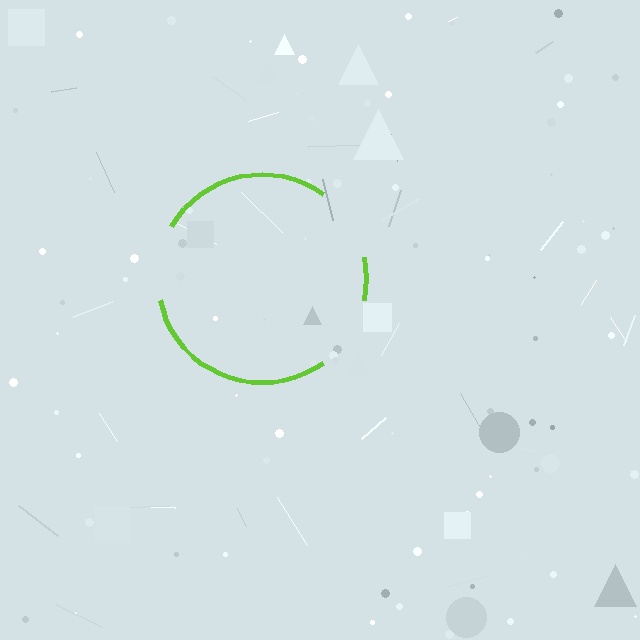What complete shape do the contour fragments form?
The contour fragments form a circle.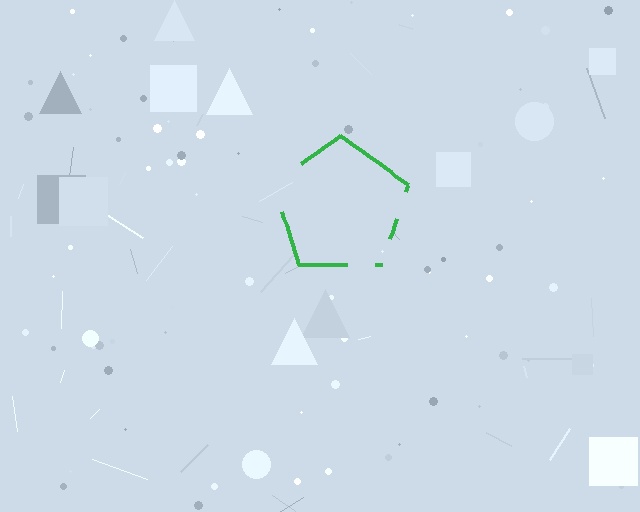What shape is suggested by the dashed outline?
The dashed outline suggests a pentagon.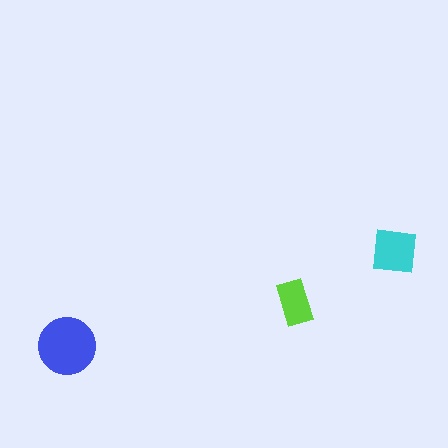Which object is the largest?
The blue circle.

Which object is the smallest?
The lime rectangle.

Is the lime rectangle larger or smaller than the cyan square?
Smaller.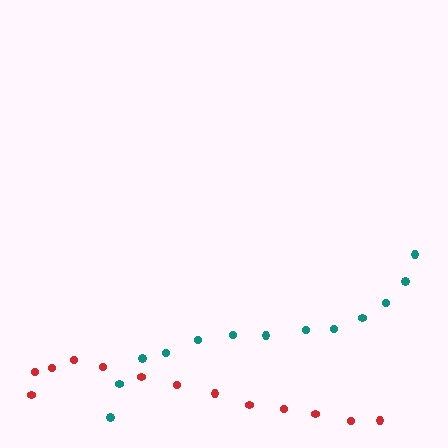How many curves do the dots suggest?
There are 2 distinct paths.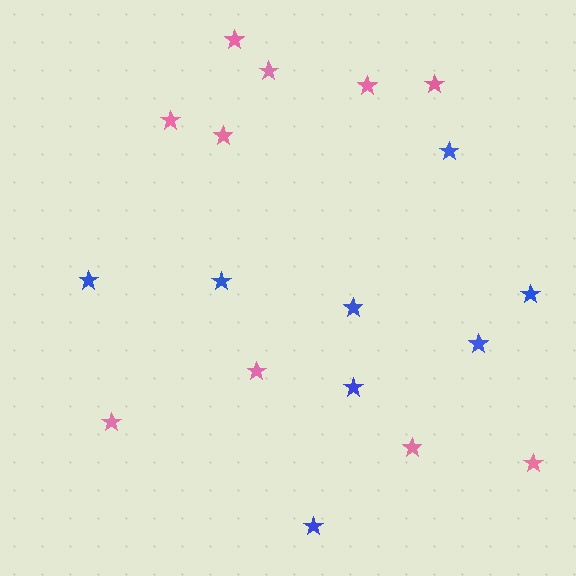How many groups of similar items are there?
There are 2 groups: one group of blue stars (8) and one group of pink stars (10).